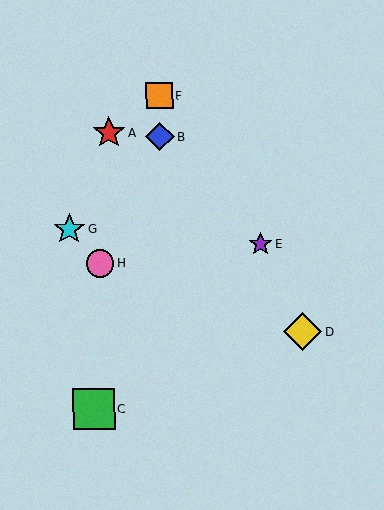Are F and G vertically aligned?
No, F is at x≈159 and G is at x≈69.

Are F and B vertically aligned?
Yes, both are at x≈159.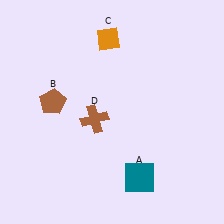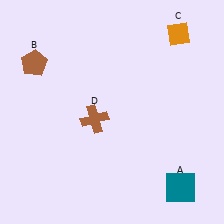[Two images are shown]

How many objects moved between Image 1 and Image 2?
3 objects moved between the two images.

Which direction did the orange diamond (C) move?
The orange diamond (C) moved right.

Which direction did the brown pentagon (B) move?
The brown pentagon (B) moved up.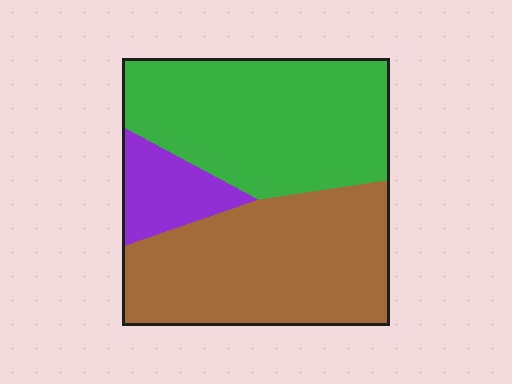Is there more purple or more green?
Green.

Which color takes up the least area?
Purple, at roughly 10%.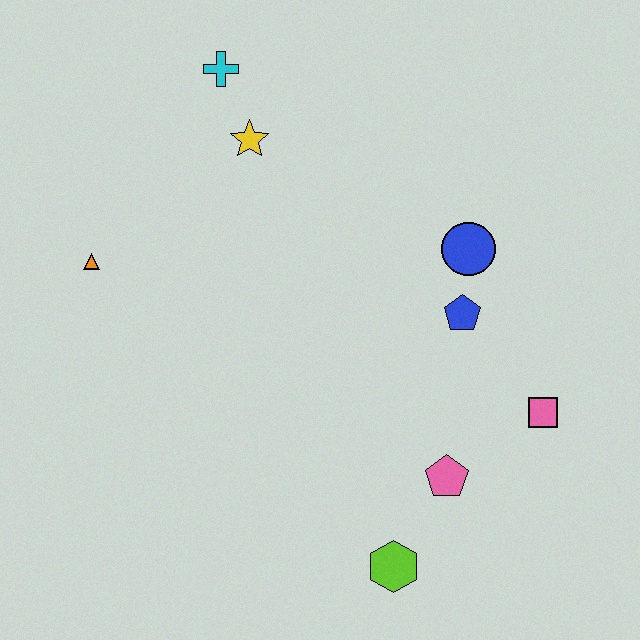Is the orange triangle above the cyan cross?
No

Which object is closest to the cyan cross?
The yellow star is closest to the cyan cross.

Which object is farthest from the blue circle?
The orange triangle is farthest from the blue circle.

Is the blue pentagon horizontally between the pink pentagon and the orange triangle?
No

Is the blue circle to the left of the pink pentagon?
No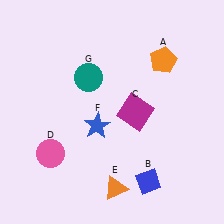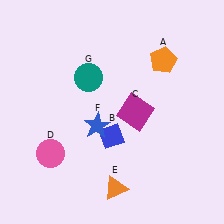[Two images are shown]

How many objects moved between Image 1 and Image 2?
1 object moved between the two images.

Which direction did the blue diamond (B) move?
The blue diamond (B) moved up.